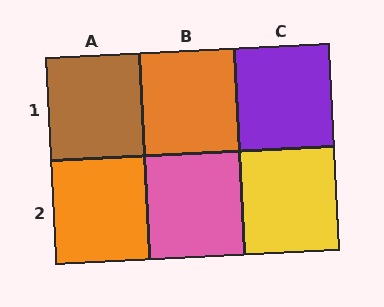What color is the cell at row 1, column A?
Brown.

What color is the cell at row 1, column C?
Purple.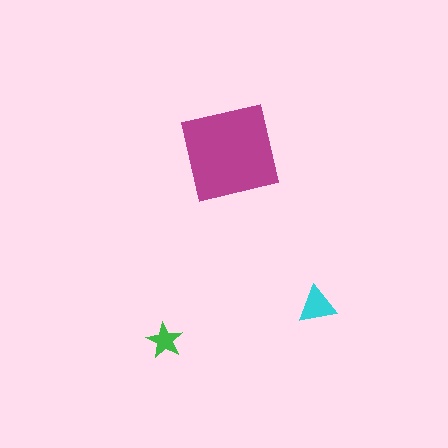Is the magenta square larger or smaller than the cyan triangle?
Larger.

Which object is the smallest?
The green star.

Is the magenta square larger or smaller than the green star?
Larger.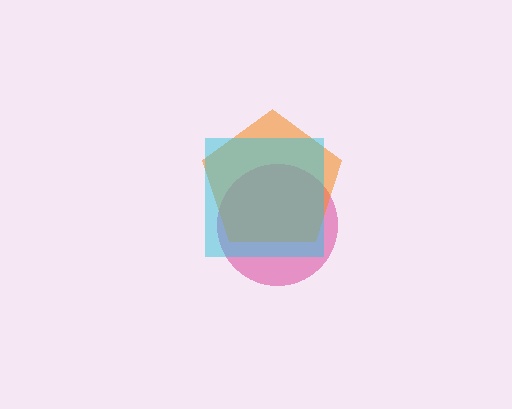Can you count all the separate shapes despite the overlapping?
Yes, there are 3 separate shapes.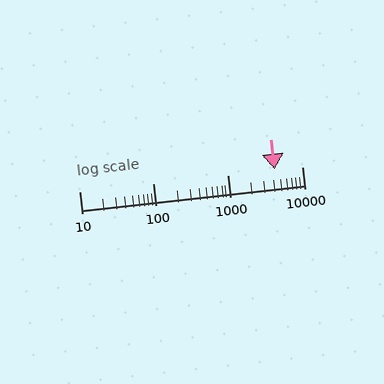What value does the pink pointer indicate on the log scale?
The pointer indicates approximately 4300.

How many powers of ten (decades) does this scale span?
The scale spans 3 decades, from 10 to 10000.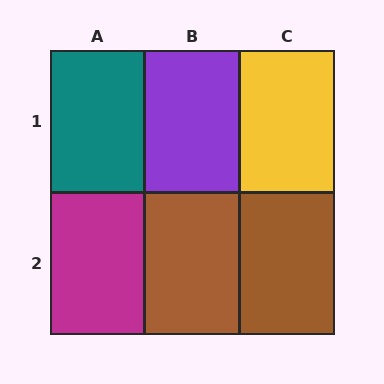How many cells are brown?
2 cells are brown.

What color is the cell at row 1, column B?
Purple.